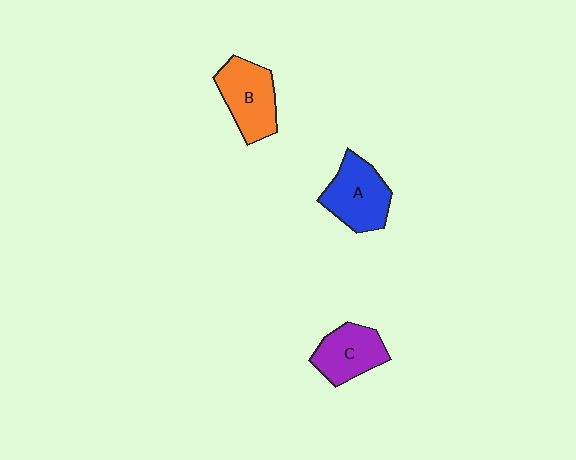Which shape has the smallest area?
Shape C (purple).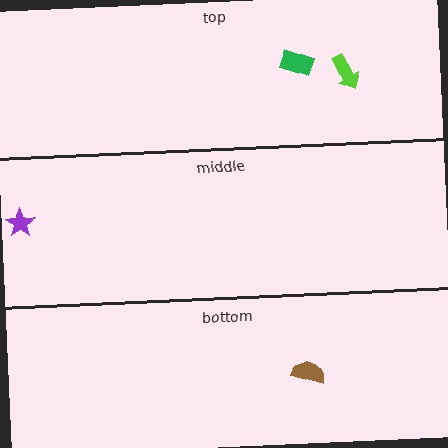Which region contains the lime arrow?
The top region.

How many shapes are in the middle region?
1.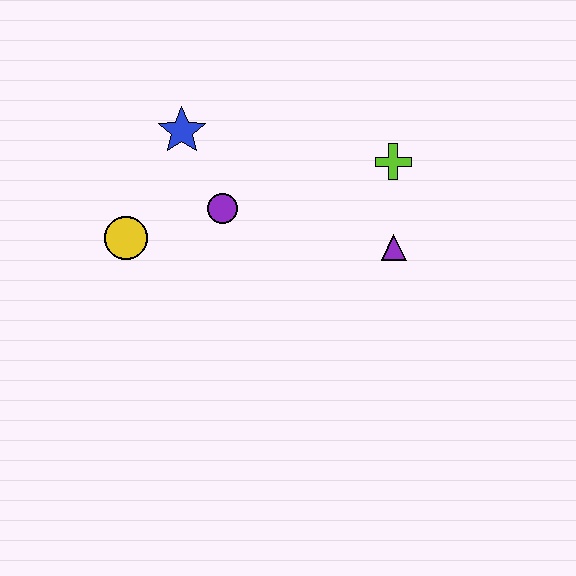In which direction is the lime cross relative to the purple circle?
The lime cross is to the right of the purple circle.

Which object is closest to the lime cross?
The purple triangle is closest to the lime cross.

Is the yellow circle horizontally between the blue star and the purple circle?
No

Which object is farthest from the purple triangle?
The yellow circle is farthest from the purple triangle.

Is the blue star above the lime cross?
Yes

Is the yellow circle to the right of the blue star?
No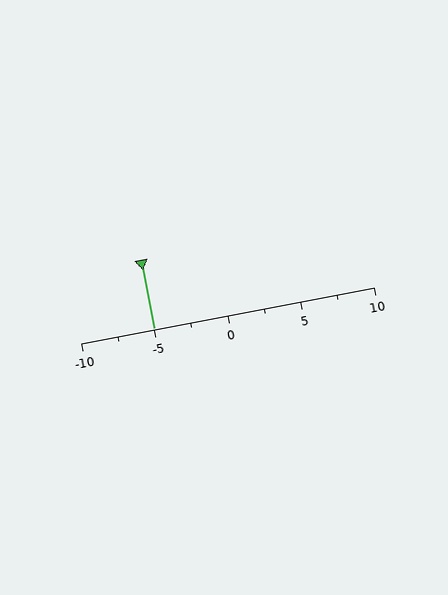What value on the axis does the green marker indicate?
The marker indicates approximately -5.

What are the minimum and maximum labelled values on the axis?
The axis runs from -10 to 10.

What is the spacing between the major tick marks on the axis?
The major ticks are spaced 5 apart.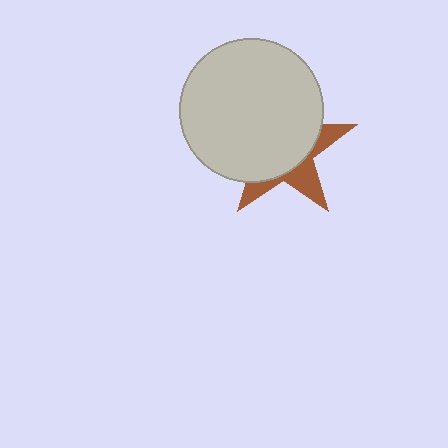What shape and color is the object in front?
The object in front is a light gray circle.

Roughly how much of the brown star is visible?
A small part of it is visible (roughly 32%).